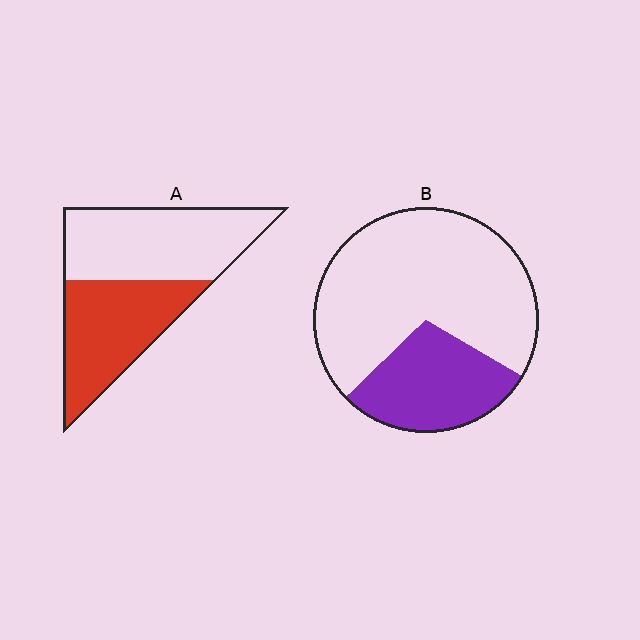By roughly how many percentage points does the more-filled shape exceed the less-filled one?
By roughly 15 percentage points (A over B).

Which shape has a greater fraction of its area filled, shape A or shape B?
Shape A.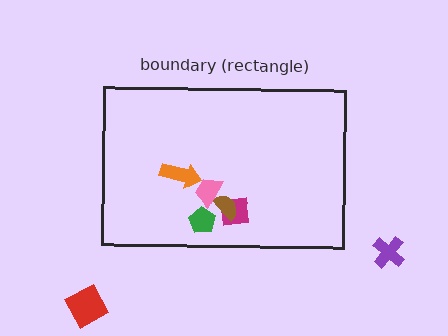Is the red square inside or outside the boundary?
Outside.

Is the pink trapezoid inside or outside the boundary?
Inside.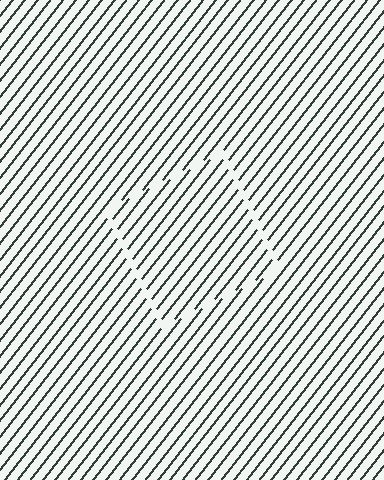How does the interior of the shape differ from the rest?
The interior of the shape contains the same grating, shifted by half a period — the contour is defined by the phase discontinuity where line-ends from the inner and outer gratings abut.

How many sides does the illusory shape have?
4 sides — the line-ends trace a square.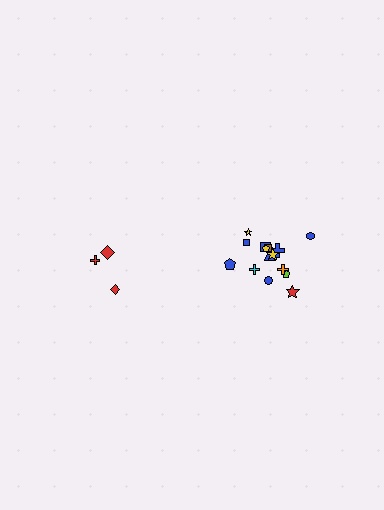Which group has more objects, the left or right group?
The right group.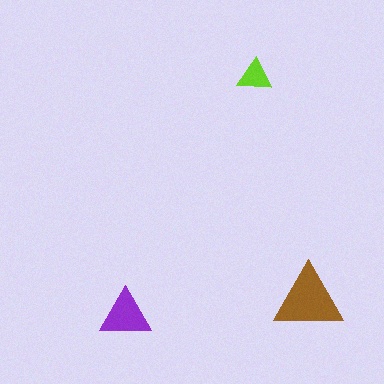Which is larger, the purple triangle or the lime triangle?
The purple one.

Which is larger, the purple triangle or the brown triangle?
The brown one.